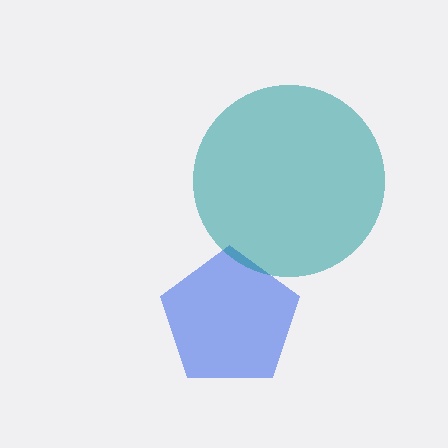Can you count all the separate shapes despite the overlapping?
Yes, there are 2 separate shapes.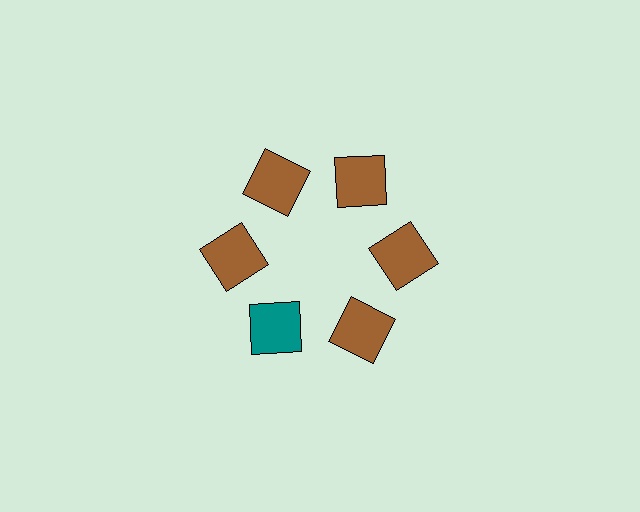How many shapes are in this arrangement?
There are 6 shapes arranged in a ring pattern.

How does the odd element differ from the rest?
It has a different color: teal instead of brown.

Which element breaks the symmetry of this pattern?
The teal square at roughly the 7 o'clock position breaks the symmetry. All other shapes are brown squares.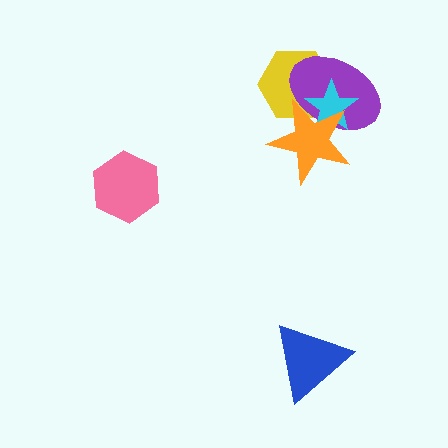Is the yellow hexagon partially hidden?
Yes, it is partially covered by another shape.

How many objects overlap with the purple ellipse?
3 objects overlap with the purple ellipse.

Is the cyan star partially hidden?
Yes, it is partially covered by another shape.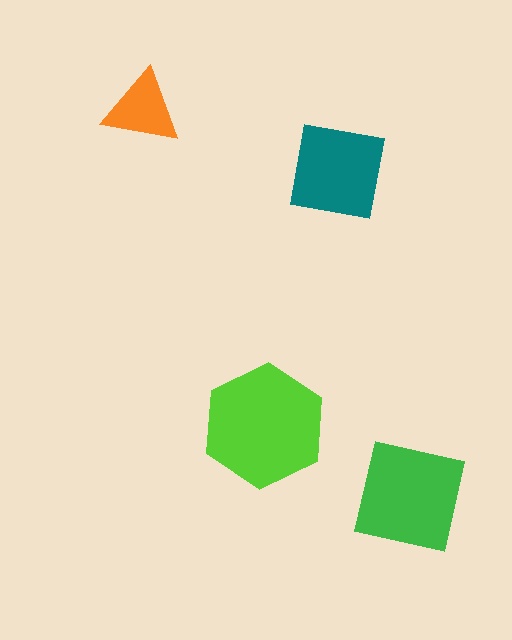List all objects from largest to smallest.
The lime hexagon, the green square, the teal square, the orange triangle.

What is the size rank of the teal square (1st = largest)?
3rd.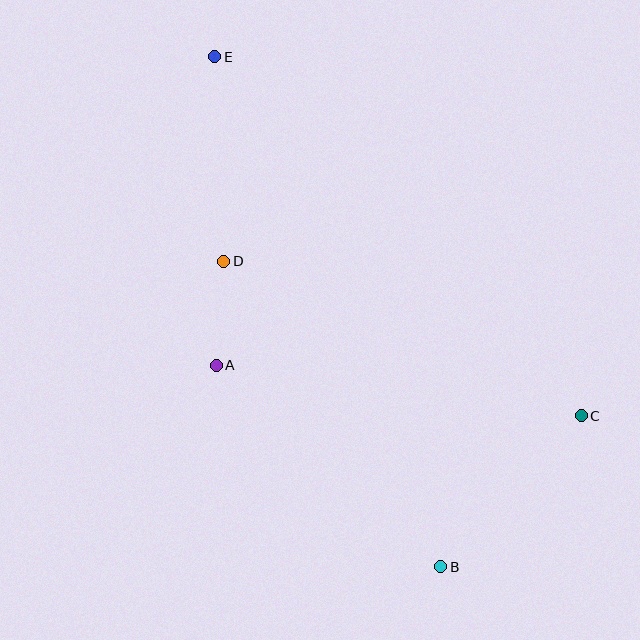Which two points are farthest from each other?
Points B and E are farthest from each other.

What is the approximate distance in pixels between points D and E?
The distance between D and E is approximately 205 pixels.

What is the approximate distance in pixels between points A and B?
The distance between A and B is approximately 301 pixels.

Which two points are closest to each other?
Points A and D are closest to each other.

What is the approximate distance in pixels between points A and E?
The distance between A and E is approximately 309 pixels.